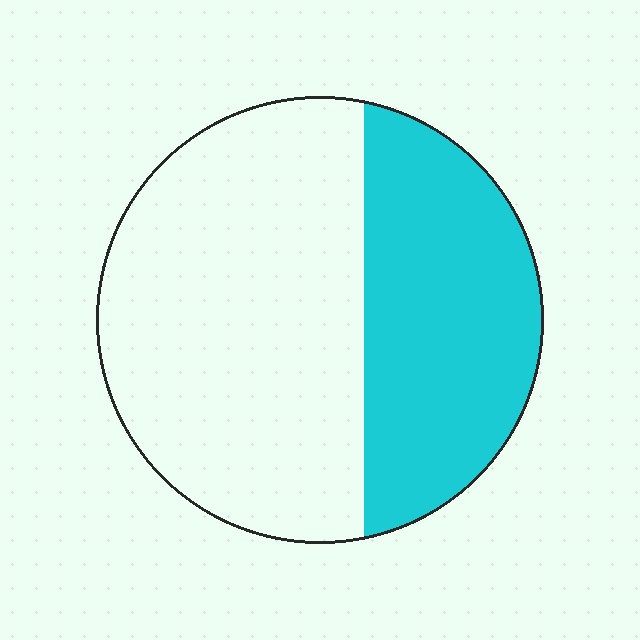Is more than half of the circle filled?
No.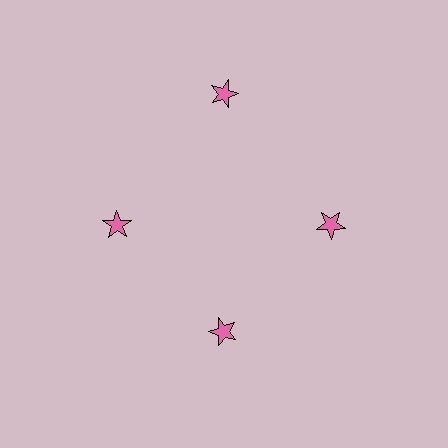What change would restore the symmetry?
The symmetry would be restored by moving it inward, back onto the ring so that all 4 stars sit at equal angles and equal distance from the center.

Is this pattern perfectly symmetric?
No. The 4 pink stars are arranged in a ring, but one element near the 12 o'clock position is pushed outward from the center, breaking the 4-fold rotational symmetry.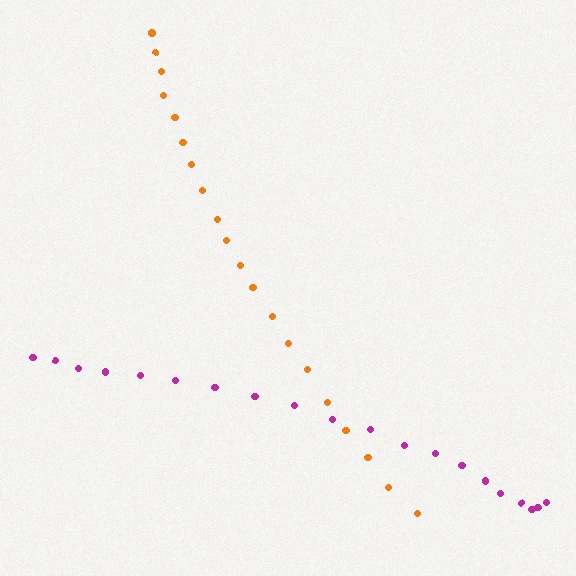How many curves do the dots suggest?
There are 2 distinct paths.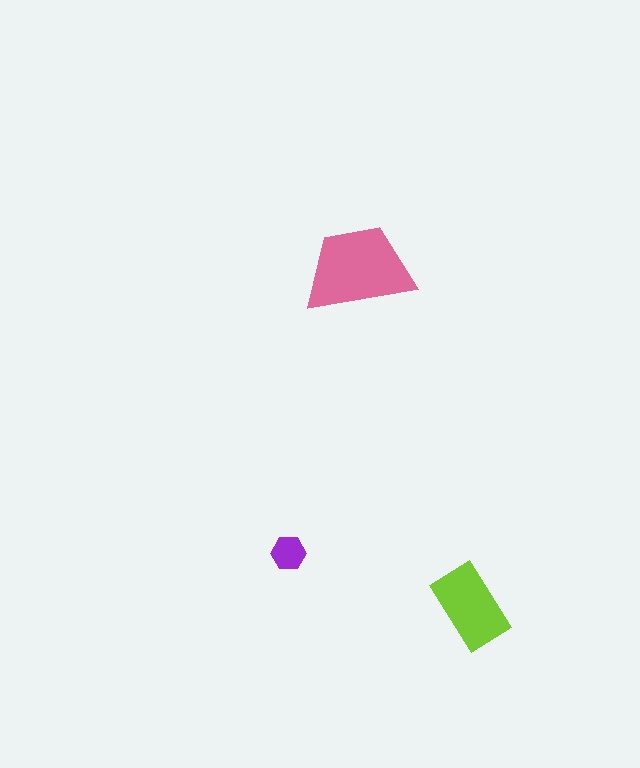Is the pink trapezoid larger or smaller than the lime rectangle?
Larger.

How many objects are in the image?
There are 3 objects in the image.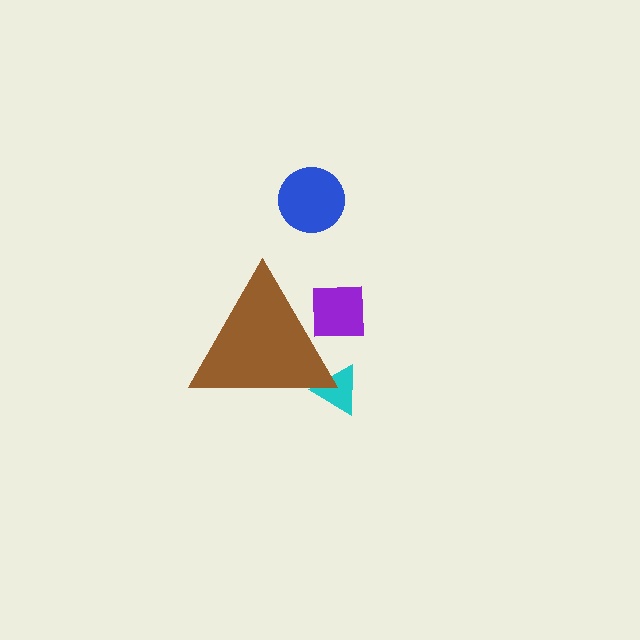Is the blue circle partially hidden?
No, the blue circle is fully visible.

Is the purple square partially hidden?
Yes, the purple square is partially hidden behind the brown triangle.